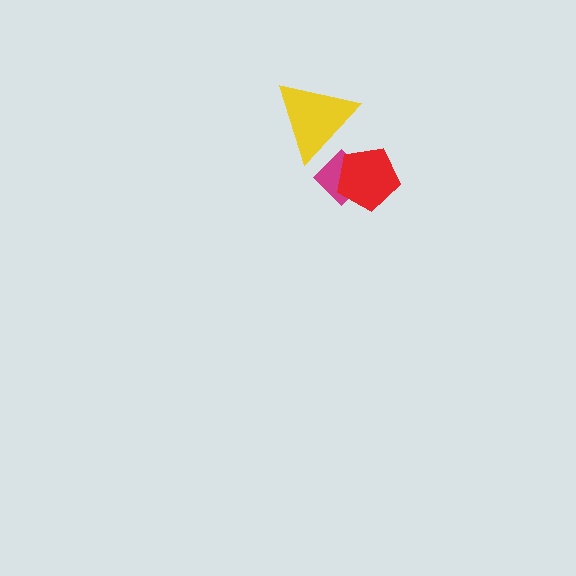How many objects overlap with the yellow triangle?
1 object overlaps with the yellow triangle.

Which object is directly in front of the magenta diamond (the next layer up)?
The red pentagon is directly in front of the magenta diamond.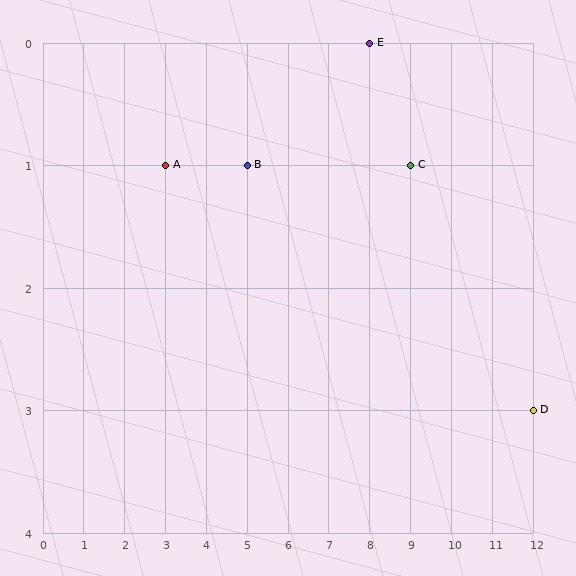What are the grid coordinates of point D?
Point D is at grid coordinates (12, 3).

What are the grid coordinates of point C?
Point C is at grid coordinates (9, 1).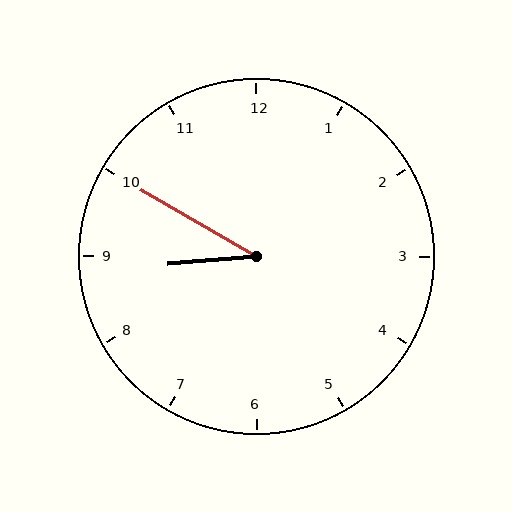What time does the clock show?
8:50.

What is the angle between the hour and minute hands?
Approximately 35 degrees.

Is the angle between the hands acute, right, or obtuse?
It is acute.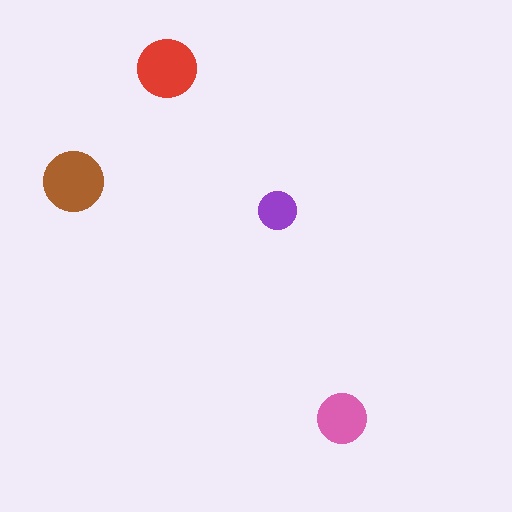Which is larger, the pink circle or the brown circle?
The brown one.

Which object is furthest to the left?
The brown circle is leftmost.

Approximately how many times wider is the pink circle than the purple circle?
About 1.5 times wider.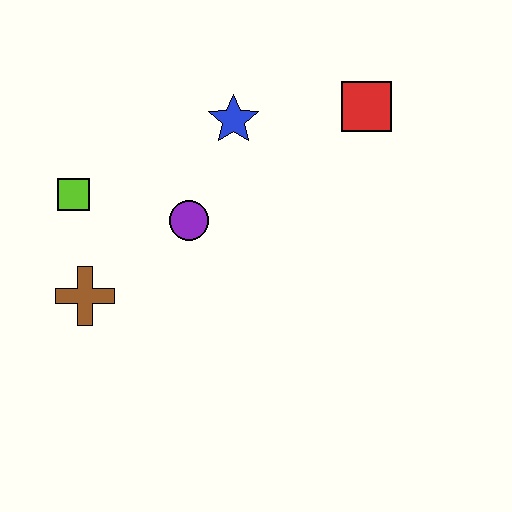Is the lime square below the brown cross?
No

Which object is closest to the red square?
The blue star is closest to the red square.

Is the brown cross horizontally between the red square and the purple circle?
No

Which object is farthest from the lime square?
The red square is farthest from the lime square.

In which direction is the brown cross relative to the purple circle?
The brown cross is to the left of the purple circle.